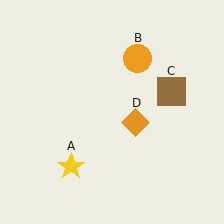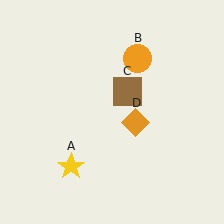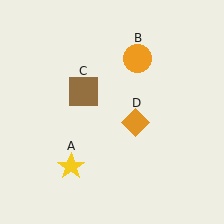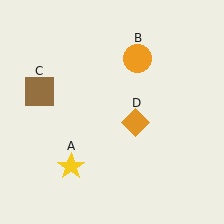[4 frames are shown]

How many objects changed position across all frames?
1 object changed position: brown square (object C).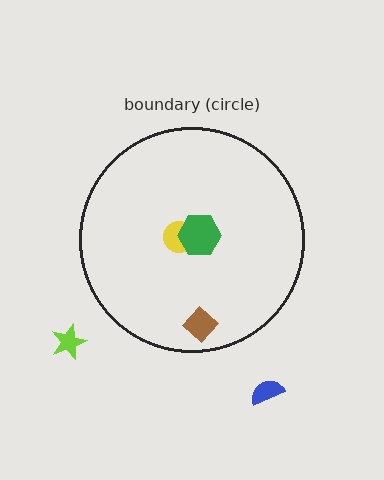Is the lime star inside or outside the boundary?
Outside.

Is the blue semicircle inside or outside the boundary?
Outside.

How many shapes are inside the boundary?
3 inside, 2 outside.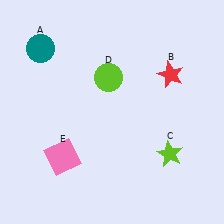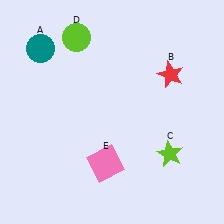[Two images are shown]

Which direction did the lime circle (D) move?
The lime circle (D) moved up.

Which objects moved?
The objects that moved are: the lime circle (D), the pink square (E).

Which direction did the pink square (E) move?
The pink square (E) moved right.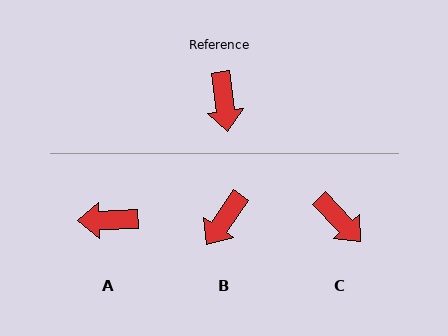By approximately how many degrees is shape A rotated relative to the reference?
Approximately 96 degrees clockwise.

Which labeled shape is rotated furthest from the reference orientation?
A, about 96 degrees away.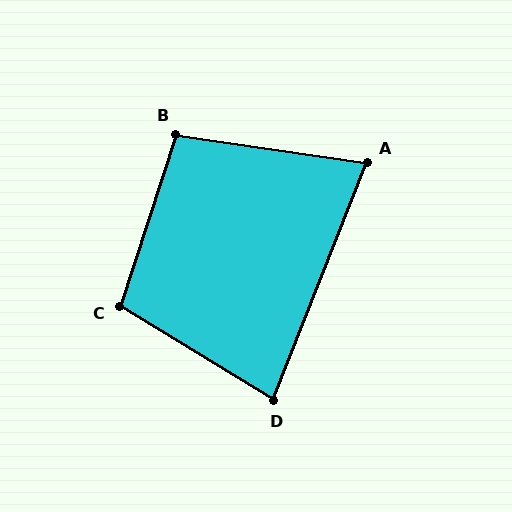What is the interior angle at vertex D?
Approximately 80 degrees (acute).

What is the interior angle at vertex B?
Approximately 100 degrees (obtuse).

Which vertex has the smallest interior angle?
A, at approximately 77 degrees.